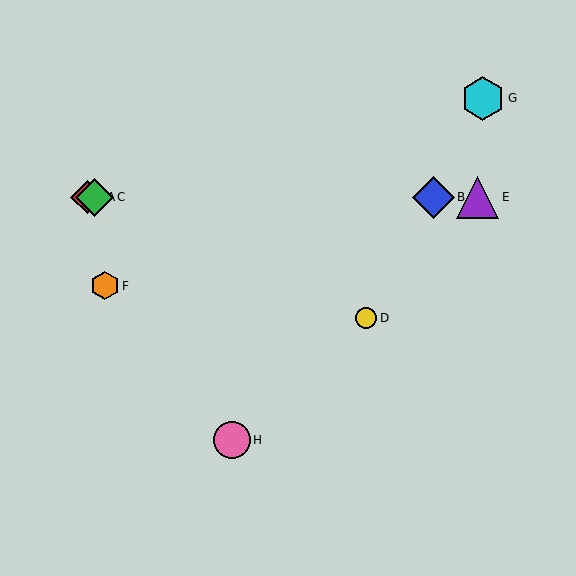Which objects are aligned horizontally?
Objects A, B, C, E are aligned horizontally.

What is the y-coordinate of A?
Object A is at y≈197.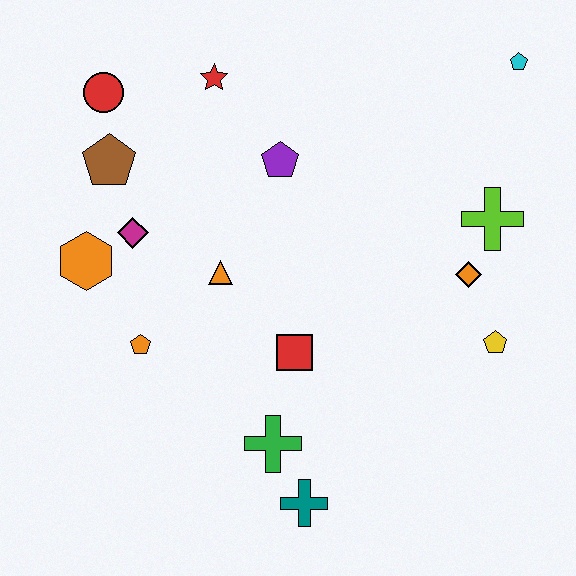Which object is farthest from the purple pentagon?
The teal cross is farthest from the purple pentagon.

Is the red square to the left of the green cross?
No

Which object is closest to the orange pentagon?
The orange hexagon is closest to the orange pentagon.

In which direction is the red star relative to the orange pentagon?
The red star is above the orange pentagon.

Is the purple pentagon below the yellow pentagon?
No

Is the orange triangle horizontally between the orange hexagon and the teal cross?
Yes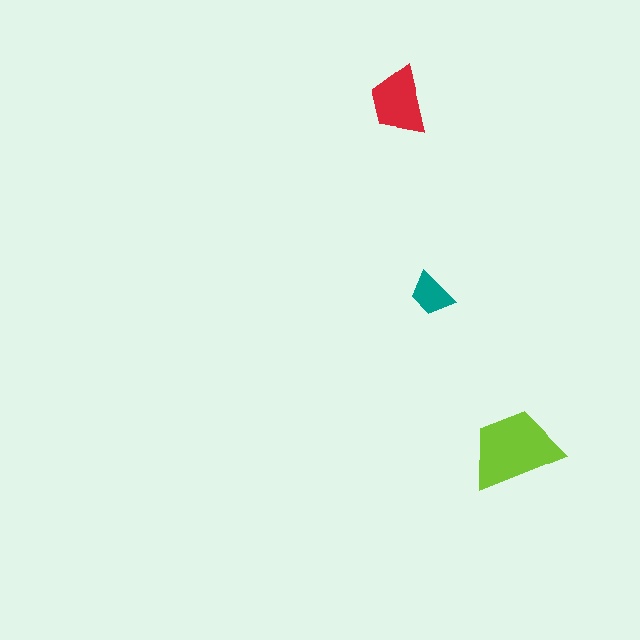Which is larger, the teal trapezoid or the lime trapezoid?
The lime one.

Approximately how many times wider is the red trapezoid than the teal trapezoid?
About 1.5 times wider.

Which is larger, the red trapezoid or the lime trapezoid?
The lime one.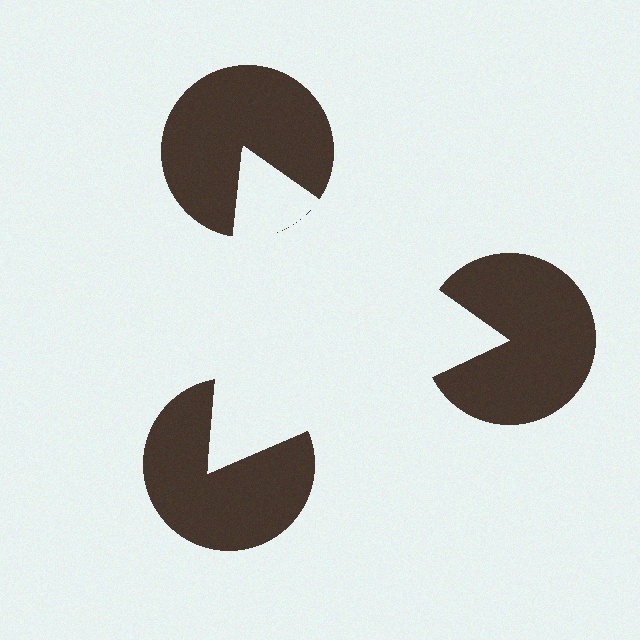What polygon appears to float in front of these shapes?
An illusory triangle — its edges are inferred from the aligned wedge cuts in the pac-man discs, not physically drawn.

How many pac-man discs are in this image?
There are 3 — one at each vertex of the illusory triangle.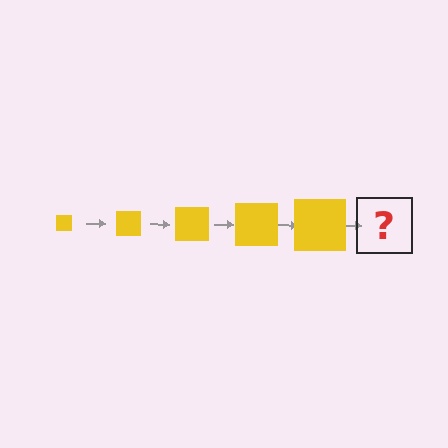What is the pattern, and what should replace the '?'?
The pattern is that the square gets progressively larger each step. The '?' should be a yellow square, larger than the previous one.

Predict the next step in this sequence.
The next step is a yellow square, larger than the previous one.